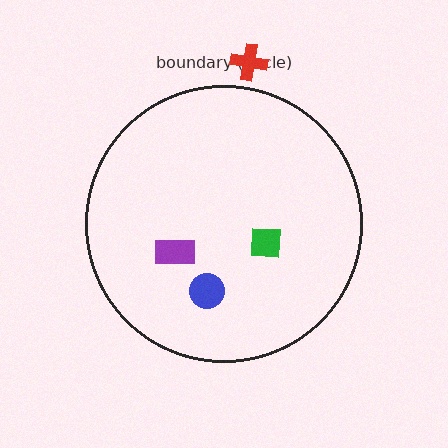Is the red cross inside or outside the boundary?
Outside.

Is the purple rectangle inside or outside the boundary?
Inside.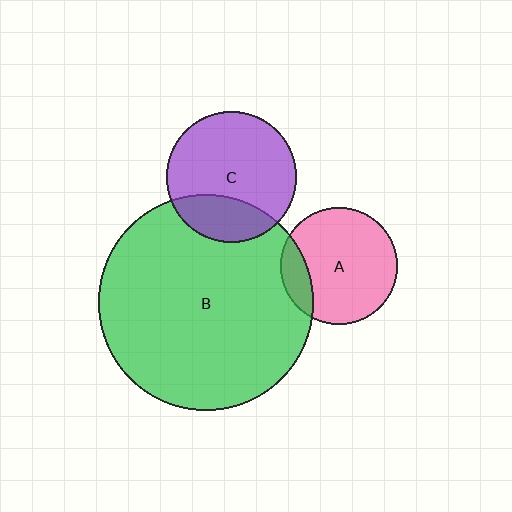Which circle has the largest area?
Circle B (green).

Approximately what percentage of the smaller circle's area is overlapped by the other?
Approximately 15%.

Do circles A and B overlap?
Yes.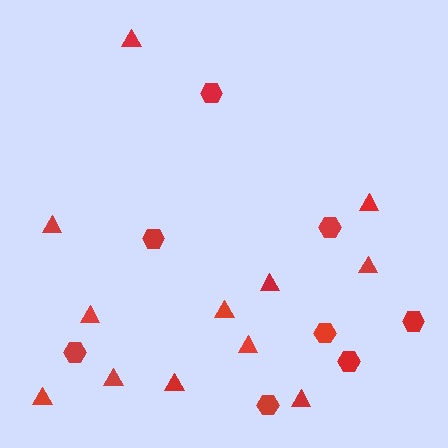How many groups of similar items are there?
There are 2 groups: one group of hexagons (8) and one group of triangles (12).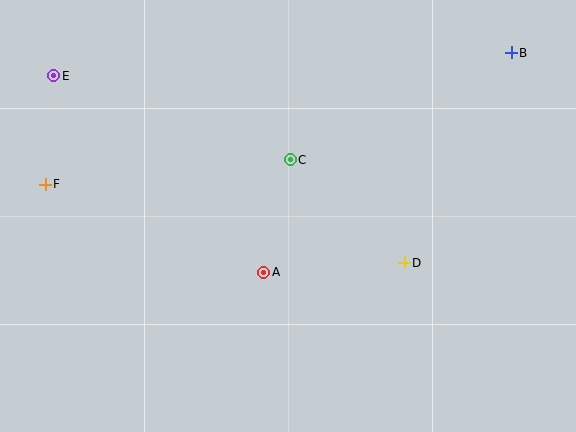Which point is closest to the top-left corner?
Point E is closest to the top-left corner.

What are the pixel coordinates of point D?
Point D is at (404, 263).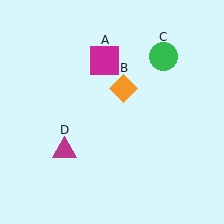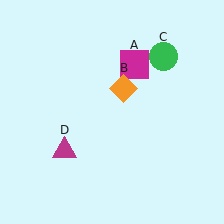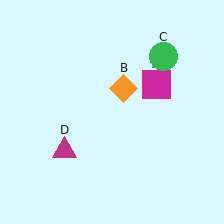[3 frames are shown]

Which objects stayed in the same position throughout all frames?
Orange diamond (object B) and green circle (object C) and magenta triangle (object D) remained stationary.